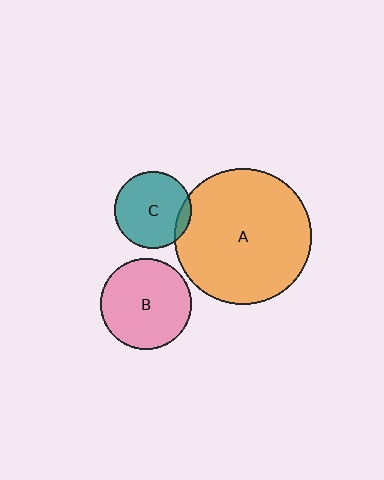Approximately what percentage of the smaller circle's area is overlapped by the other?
Approximately 10%.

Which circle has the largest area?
Circle A (orange).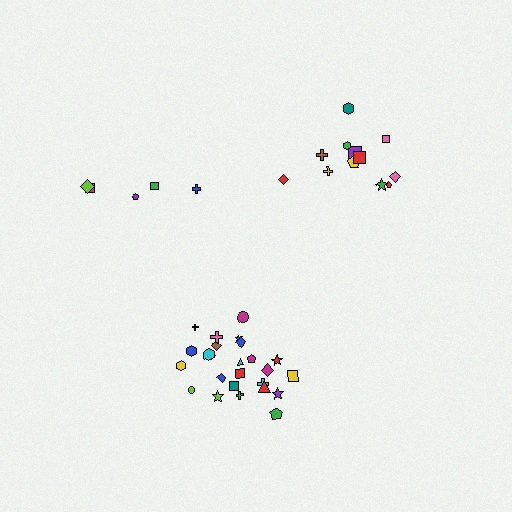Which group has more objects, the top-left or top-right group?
The top-right group.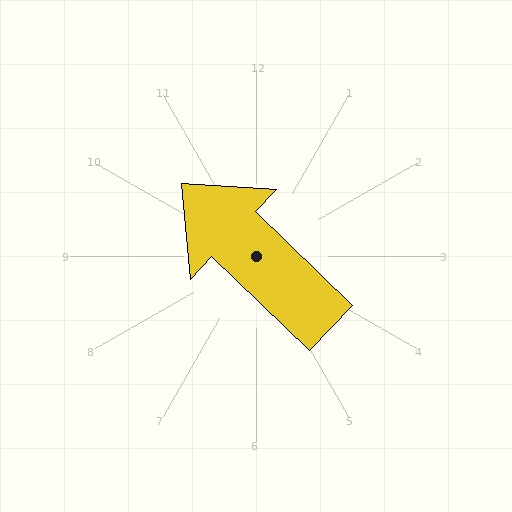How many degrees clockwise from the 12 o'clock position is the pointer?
Approximately 314 degrees.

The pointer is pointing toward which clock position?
Roughly 10 o'clock.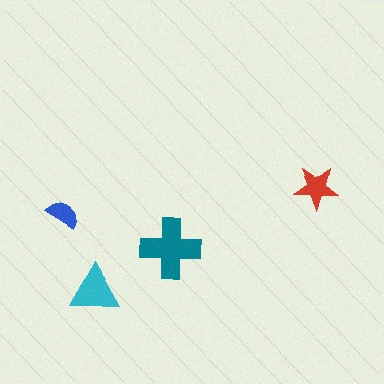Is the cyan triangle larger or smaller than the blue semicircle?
Larger.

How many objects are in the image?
There are 4 objects in the image.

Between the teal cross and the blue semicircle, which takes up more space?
The teal cross.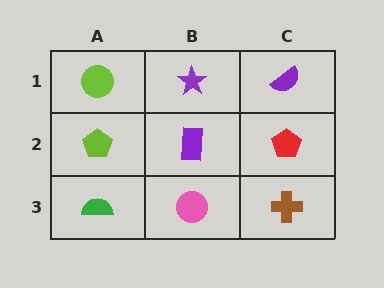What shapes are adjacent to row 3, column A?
A lime pentagon (row 2, column A), a pink circle (row 3, column B).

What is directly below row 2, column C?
A brown cross.